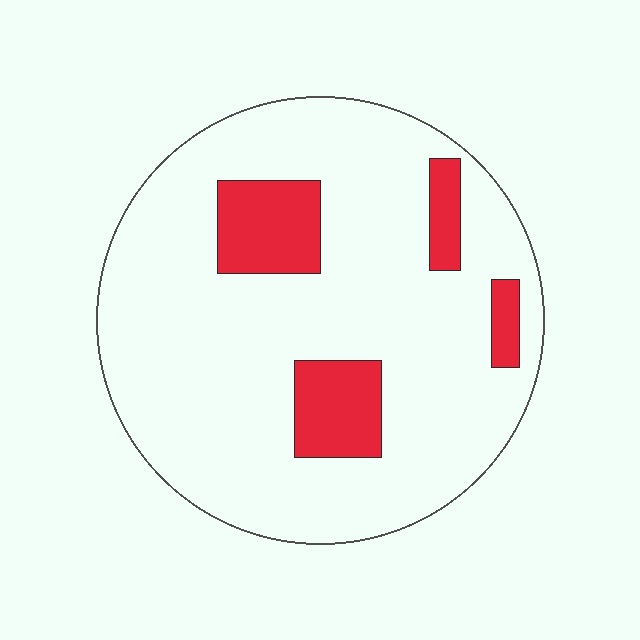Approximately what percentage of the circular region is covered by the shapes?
Approximately 15%.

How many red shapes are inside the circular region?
4.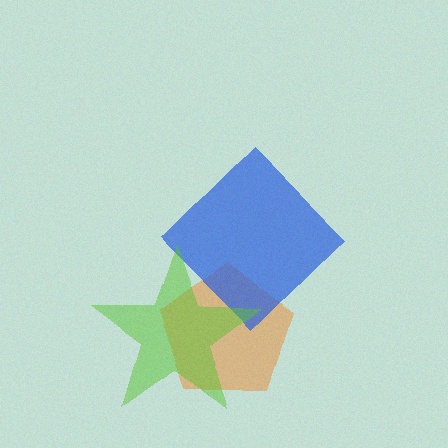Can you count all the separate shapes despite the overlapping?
Yes, there are 3 separate shapes.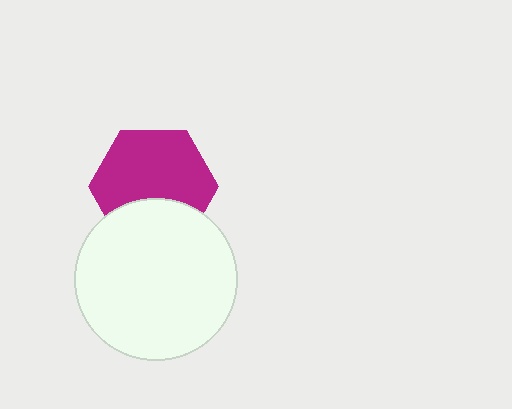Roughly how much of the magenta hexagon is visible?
Most of it is visible (roughly 69%).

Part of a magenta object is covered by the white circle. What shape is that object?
It is a hexagon.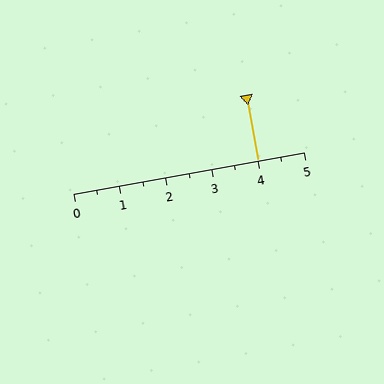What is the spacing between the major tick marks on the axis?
The major ticks are spaced 1 apart.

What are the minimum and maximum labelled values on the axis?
The axis runs from 0 to 5.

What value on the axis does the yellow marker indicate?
The marker indicates approximately 4.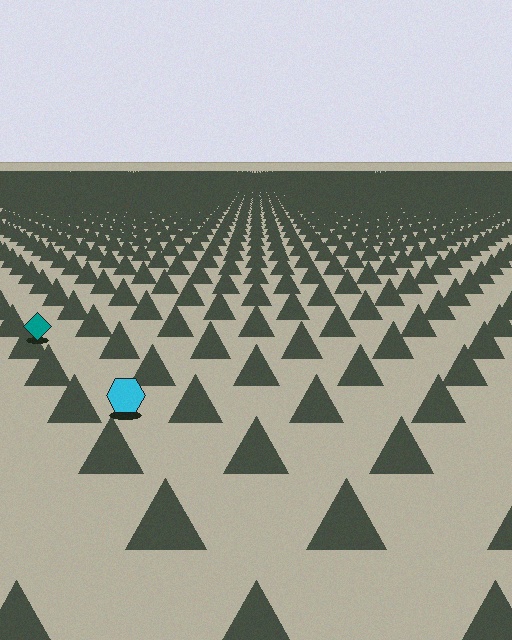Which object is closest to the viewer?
The cyan hexagon is closest. The texture marks near it are larger and more spread out.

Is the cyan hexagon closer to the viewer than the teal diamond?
Yes. The cyan hexagon is closer — you can tell from the texture gradient: the ground texture is coarser near it.